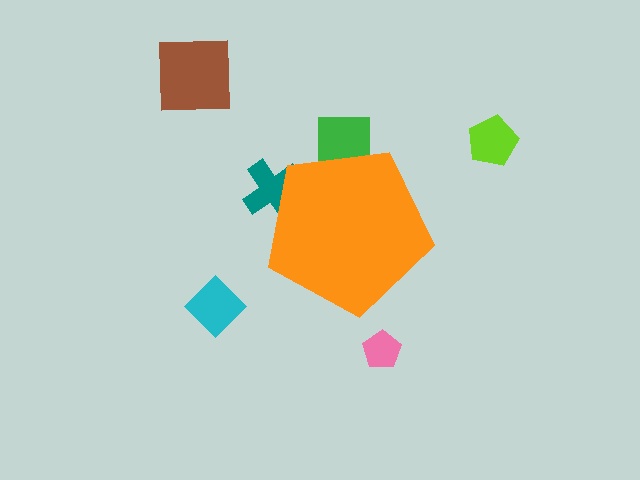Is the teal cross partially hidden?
Yes, the teal cross is partially hidden behind the orange pentagon.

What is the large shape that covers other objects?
An orange pentagon.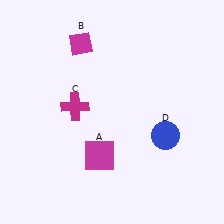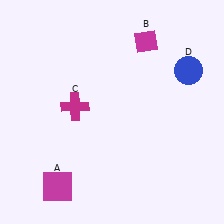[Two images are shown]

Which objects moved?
The objects that moved are: the magenta square (A), the magenta diamond (B), the blue circle (D).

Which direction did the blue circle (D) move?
The blue circle (D) moved up.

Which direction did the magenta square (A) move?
The magenta square (A) moved left.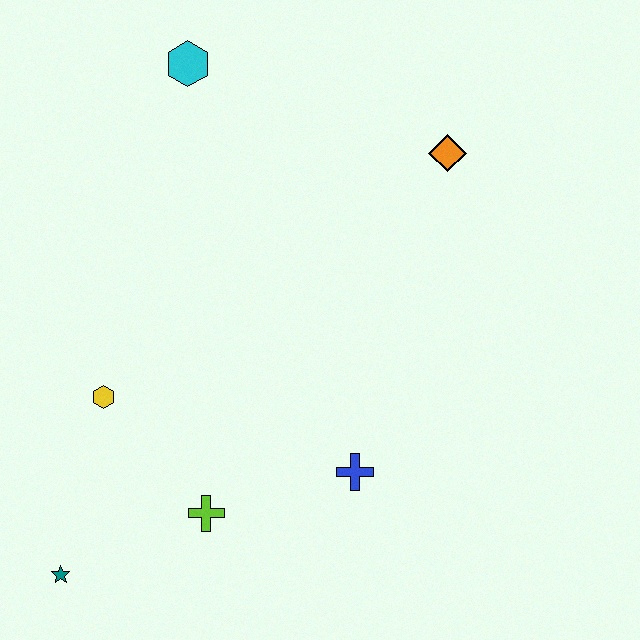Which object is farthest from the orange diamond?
The teal star is farthest from the orange diamond.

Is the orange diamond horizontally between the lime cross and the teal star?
No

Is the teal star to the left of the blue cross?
Yes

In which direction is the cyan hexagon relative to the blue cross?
The cyan hexagon is above the blue cross.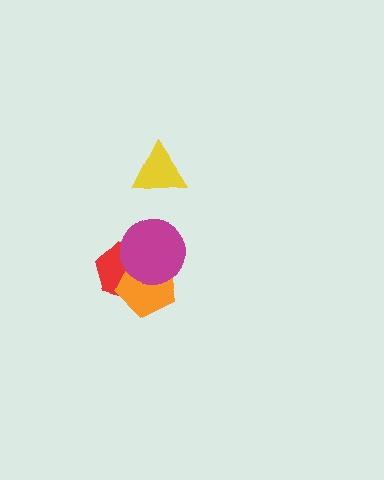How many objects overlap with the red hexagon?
2 objects overlap with the red hexagon.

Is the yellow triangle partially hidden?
No, no other shape covers it.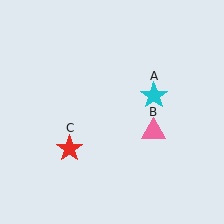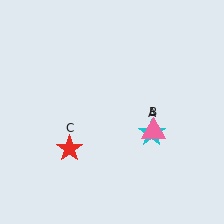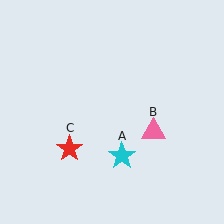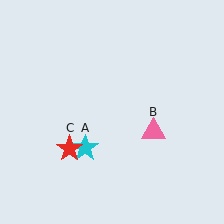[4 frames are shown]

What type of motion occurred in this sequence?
The cyan star (object A) rotated clockwise around the center of the scene.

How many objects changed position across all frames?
1 object changed position: cyan star (object A).